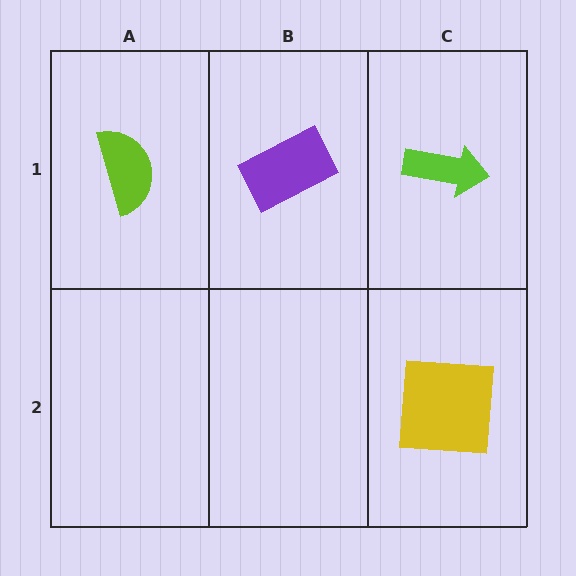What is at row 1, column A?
A lime semicircle.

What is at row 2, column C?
A yellow square.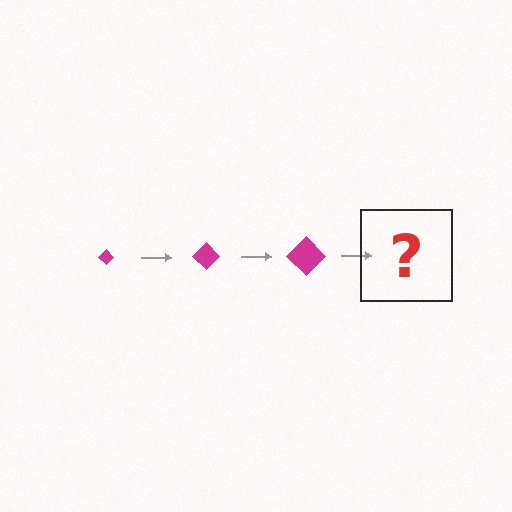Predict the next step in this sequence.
The next step is a magenta diamond, larger than the previous one.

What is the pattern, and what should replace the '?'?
The pattern is that the diamond gets progressively larger each step. The '?' should be a magenta diamond, larger than the previous one.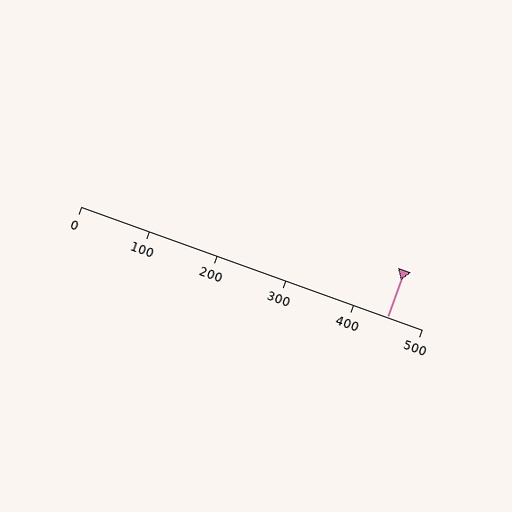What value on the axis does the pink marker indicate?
The marker indicates approximately 450.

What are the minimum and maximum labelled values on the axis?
The axis runs from 0 to 500.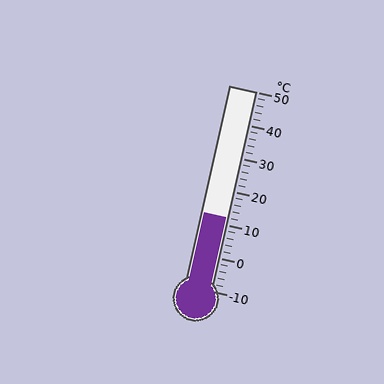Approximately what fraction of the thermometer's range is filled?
The thermometer is filled to approximately 35% of its range.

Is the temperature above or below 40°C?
The temperature is below 40°C.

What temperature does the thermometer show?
The thermometer shows approximately 12°C.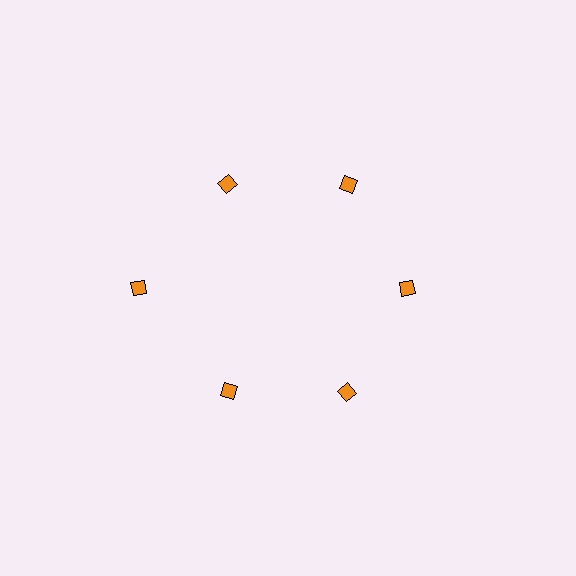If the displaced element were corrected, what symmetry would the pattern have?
It would have 6-fold rotational symmetry — the pattern would map onto itself every 60 degrees.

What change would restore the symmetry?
The symmetry would be restored by moving it inward, back onto the ring so that all 6 diamonds sit at equal angles and equal distance from the center.